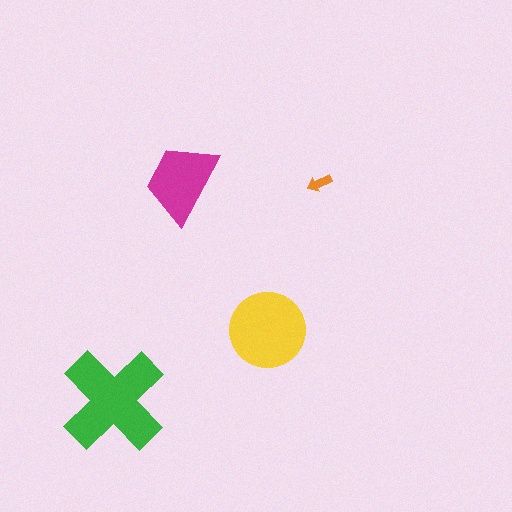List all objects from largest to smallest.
The green cross, the yellow circle, the magenta trapezoid, the orange arrow.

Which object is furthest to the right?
The orange arrow is rightmost.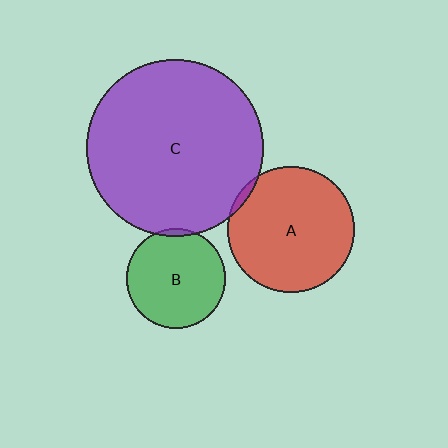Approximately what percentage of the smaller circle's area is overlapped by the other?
Approximately 5%.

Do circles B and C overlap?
Yes.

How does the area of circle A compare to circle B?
Approximately 1.6 times.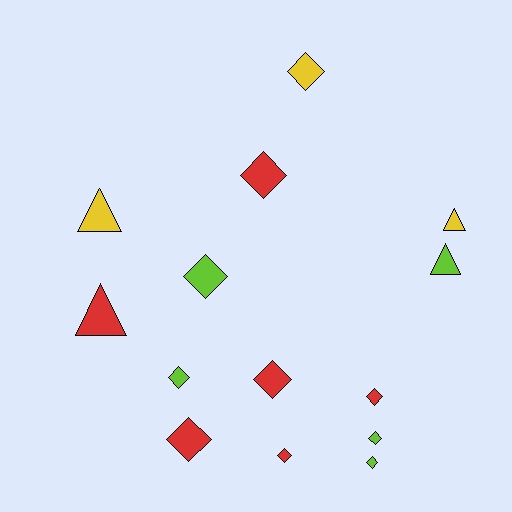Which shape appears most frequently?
Diamond, with 10 objects.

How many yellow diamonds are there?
There is 1 yellow diamond.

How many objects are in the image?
There are 14 objects.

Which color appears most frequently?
Red, with 6 objects.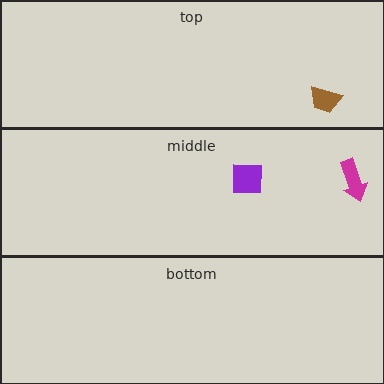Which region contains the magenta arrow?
The middle region.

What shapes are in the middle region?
The magenta arrow, the purple square.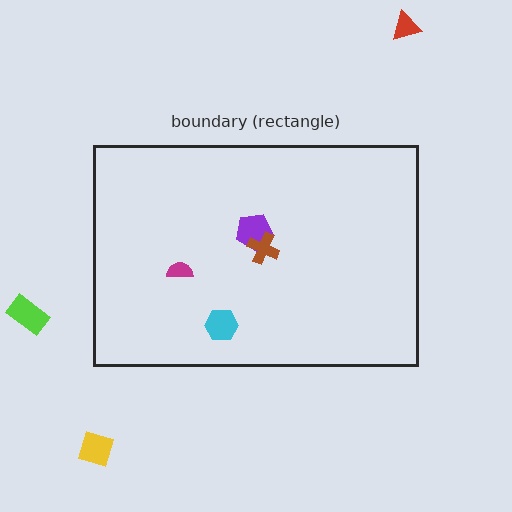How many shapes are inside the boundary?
4 inside, 3 outside.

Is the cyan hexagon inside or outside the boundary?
Inside.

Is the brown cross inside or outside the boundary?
Inside.